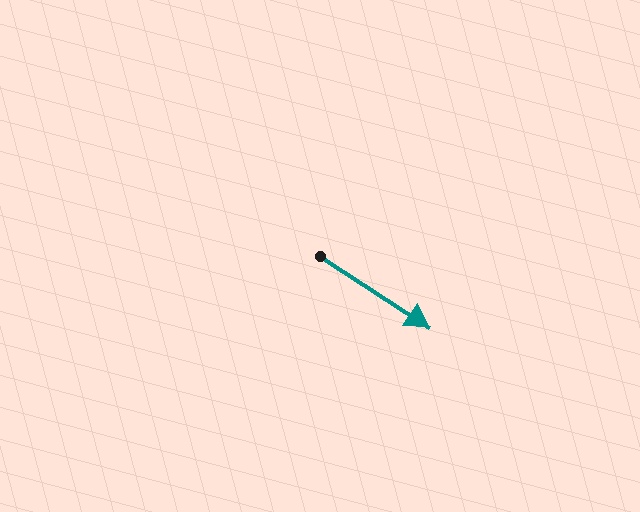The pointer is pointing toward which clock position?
Roughly 4 o'clock.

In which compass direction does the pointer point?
Southeast.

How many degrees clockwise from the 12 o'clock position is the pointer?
Approximately 123 degrees.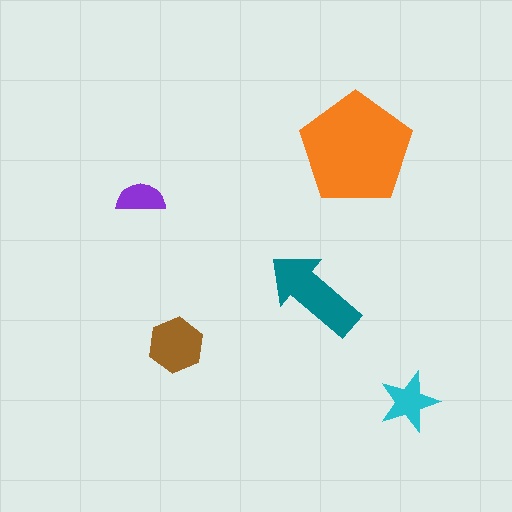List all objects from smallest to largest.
The purple semicircle, the cyan star, the brown hexagon, the teal arrow, the orange pentagon.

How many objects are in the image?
There are 5 objects in the image.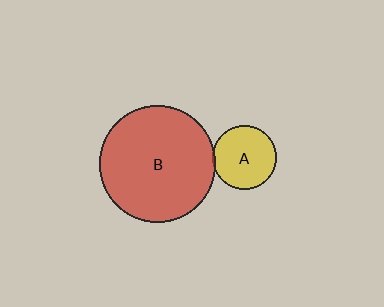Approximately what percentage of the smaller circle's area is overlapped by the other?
Approximately 5%.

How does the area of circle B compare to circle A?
Approximately 3.3 times.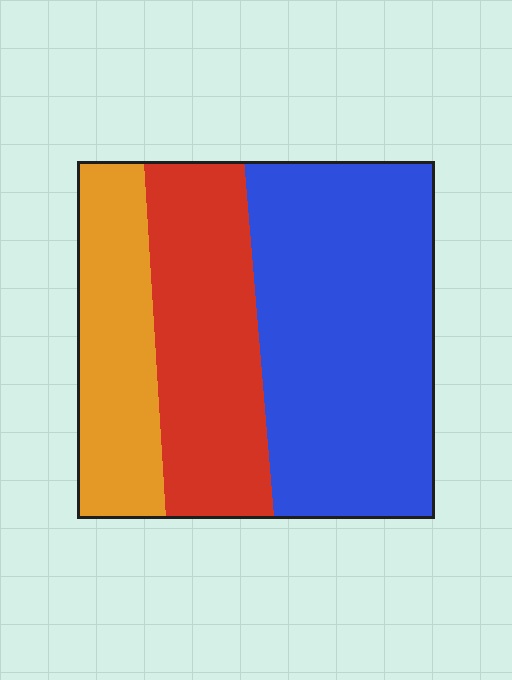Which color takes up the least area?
Orange, at roughly 20%.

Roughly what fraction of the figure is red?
Red covers 29% of the figure.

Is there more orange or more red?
Red.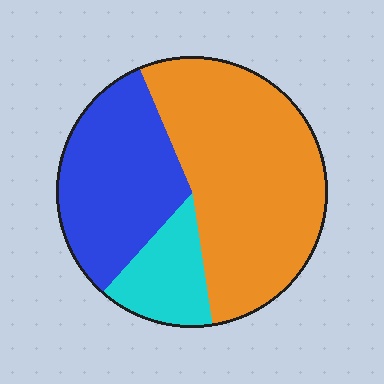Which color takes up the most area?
Orange, at roughly 55%.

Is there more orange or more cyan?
Orange.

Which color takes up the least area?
Cyan, at roughly 15%.